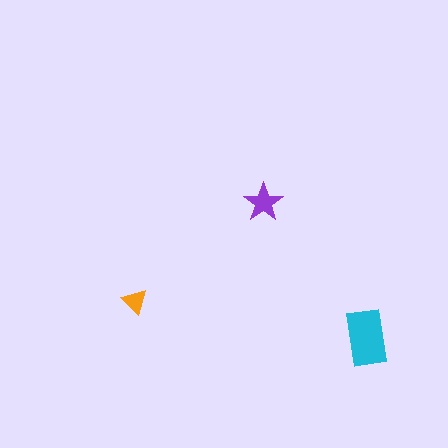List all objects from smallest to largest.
The orange triangle, the purple star, the cyan rectangle.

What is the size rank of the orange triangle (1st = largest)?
3rd.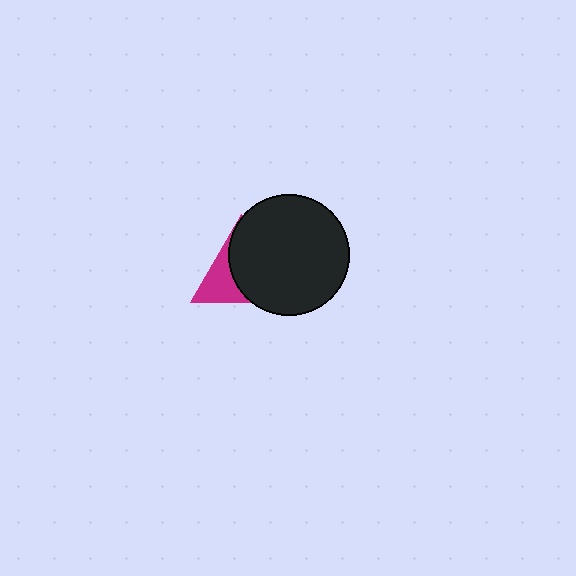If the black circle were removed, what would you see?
You would see the complete magenta triangle.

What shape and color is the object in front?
The object in front is a black circle.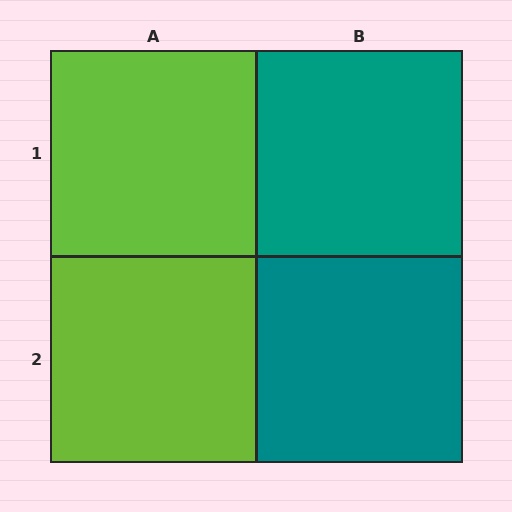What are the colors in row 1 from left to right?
Lime, teal.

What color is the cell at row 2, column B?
Teal.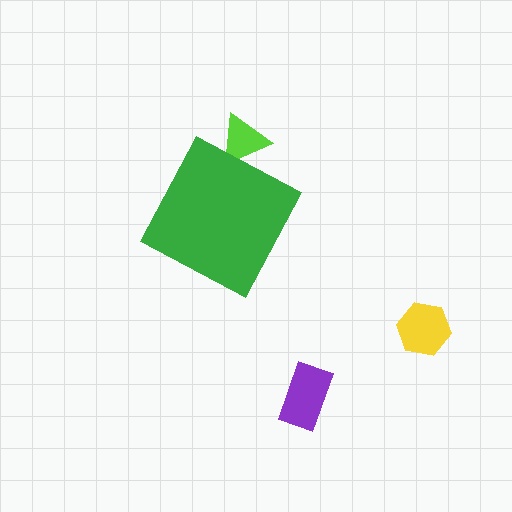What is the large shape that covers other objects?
A green diamond.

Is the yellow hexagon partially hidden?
No, the yellow hexagon is fully visible.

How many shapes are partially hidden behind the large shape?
1 shape is partially hidden.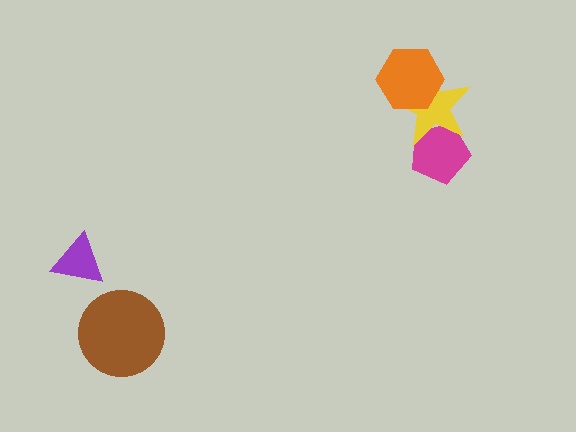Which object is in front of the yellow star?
The orange hexagon is in front of the yellow star.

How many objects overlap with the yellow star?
2 objects overlap with the yellow star.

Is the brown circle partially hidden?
No, no other shape covers it.